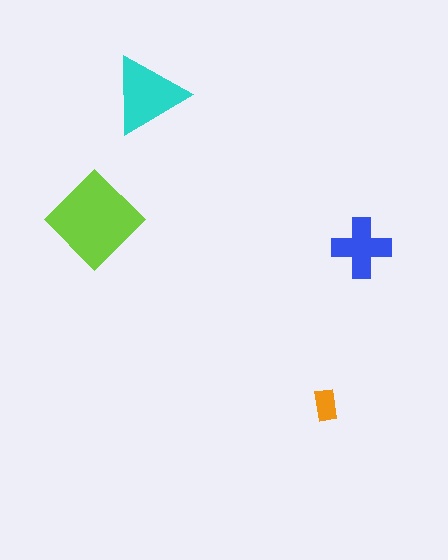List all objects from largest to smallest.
The lime diamond, the cyan triangle, the blue cross, the orange rectangle.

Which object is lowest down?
The orange rectangle is bottommost.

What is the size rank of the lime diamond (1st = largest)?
1st.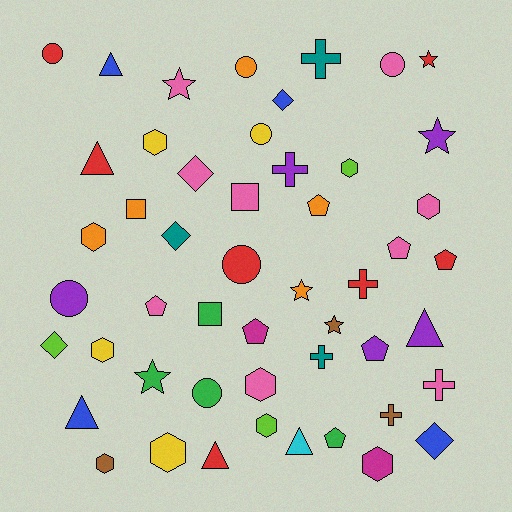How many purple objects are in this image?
There are 5 purple objects.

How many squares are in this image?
There are 3 squares.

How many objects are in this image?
There are 50 objects.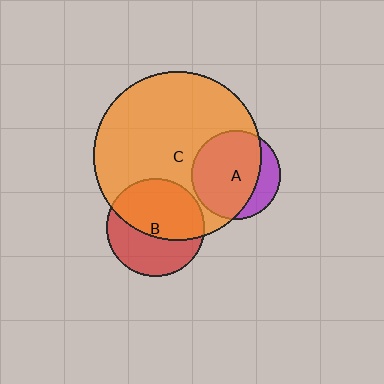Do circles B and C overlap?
Yes.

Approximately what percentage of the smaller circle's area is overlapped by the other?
Approximately 55%.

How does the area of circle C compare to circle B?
Approximately 2.9 times.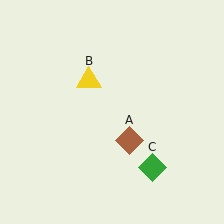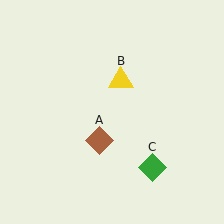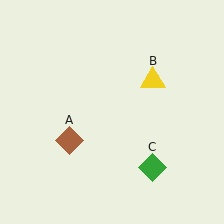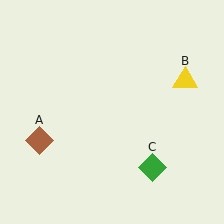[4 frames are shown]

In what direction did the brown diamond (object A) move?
The brown diamond (object A) moved left.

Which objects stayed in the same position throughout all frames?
Green diamond (object C) remained stationary.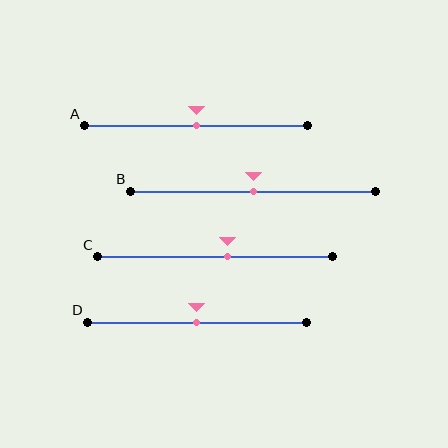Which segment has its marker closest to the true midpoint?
Segment A has its marker closest to the true midpoint.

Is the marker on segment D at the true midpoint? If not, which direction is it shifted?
Yes, the marker on segment D is at the true midpoint.